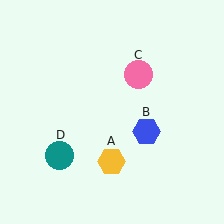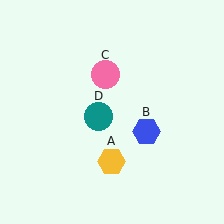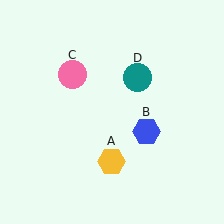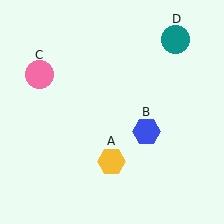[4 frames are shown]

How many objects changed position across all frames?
2 objects changed position: pink circle (object C), teal circle (object D).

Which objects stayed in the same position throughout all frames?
Yellow hexagon (object A) and blue hexagon (object B) remained stationary.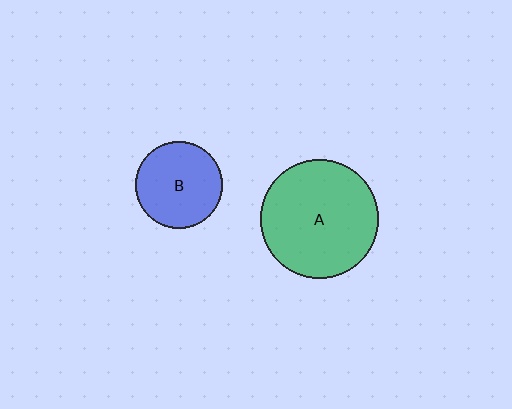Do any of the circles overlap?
No, none of the circles overlap.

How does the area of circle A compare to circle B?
Approximately 1.9 times.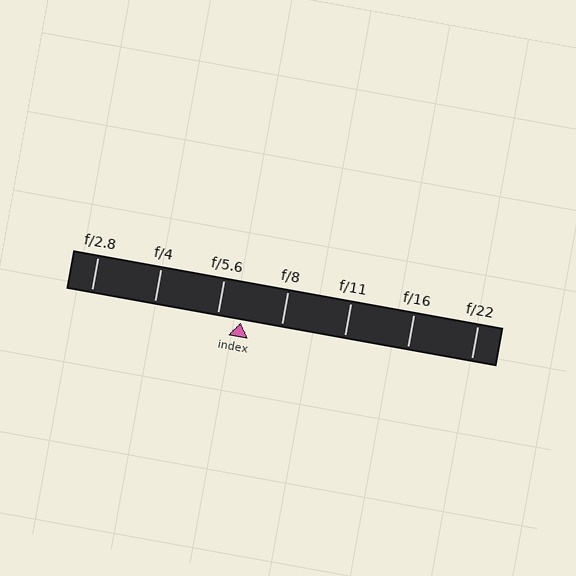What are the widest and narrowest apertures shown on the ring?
The widest aperture shown is f/2.8 and the narrowest is f/22.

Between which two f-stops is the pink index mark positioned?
The index mark is between f/5.6 and f/8.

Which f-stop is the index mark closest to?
The index mark is closest to f/5.6.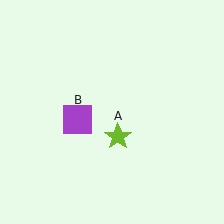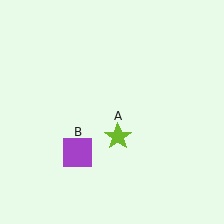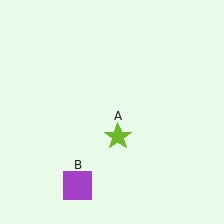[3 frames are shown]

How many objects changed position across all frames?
1 object changed position: purple square (object B).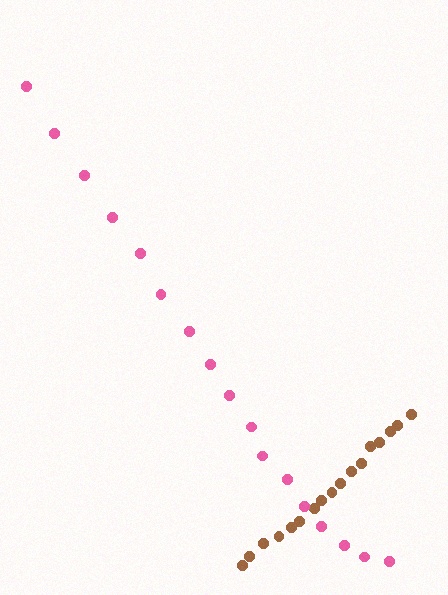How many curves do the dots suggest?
There are 2 distinct paths.